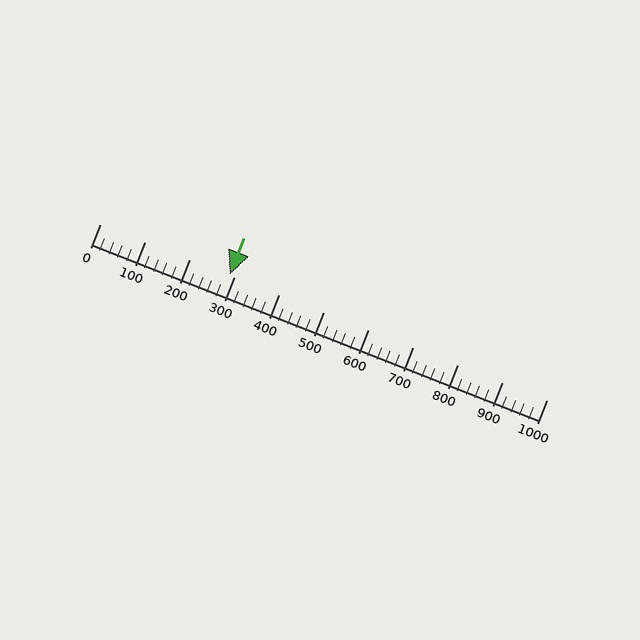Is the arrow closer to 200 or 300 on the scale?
The arrow is closer to 300.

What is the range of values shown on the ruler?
The ruler shows values from 0 to 1000.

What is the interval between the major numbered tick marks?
The major tick marks are spaced 100 units apart.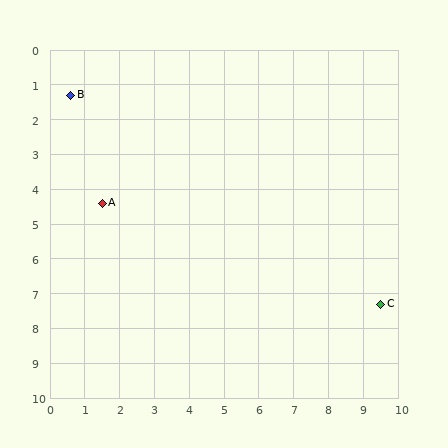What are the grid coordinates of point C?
Point C is at approximately (9.5, 7.3).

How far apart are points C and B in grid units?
Points C and B are about 10.7 grid units apart.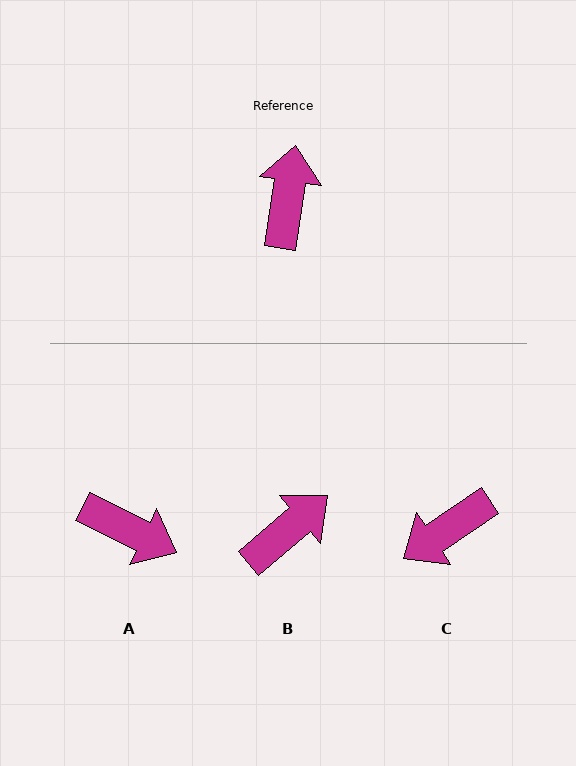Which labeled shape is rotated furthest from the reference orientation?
C, about 132 degrees away.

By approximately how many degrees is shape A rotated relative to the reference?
Approximately 107 degrees clockwise.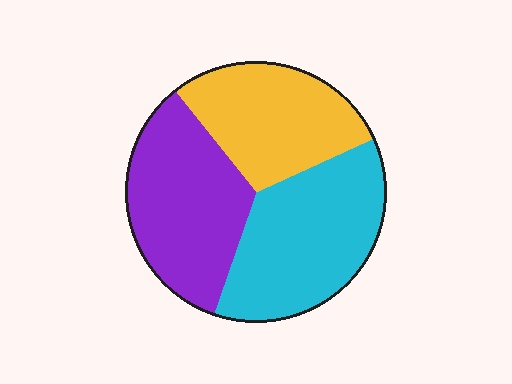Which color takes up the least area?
Yellow, at roughly 30%.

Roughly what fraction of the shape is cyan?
Cyan covers about 35% of the shape.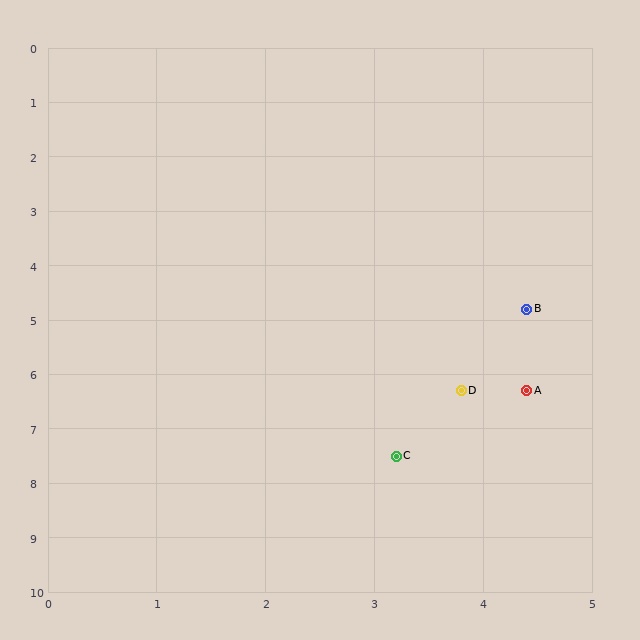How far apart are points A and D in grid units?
Points A and D are about 0.6 grid units apart.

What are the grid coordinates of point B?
Point B is at approximately (4.4, 4.8).